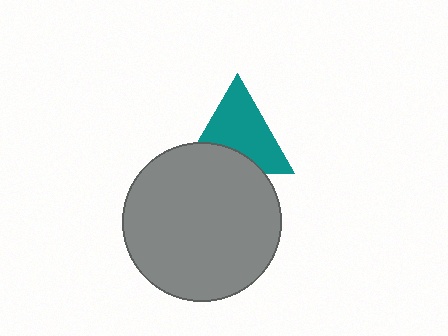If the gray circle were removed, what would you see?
You would see the complete teal triangle.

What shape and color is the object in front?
The object in front is a gray circle.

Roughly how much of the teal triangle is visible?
Most of it is visible (roughly 69%).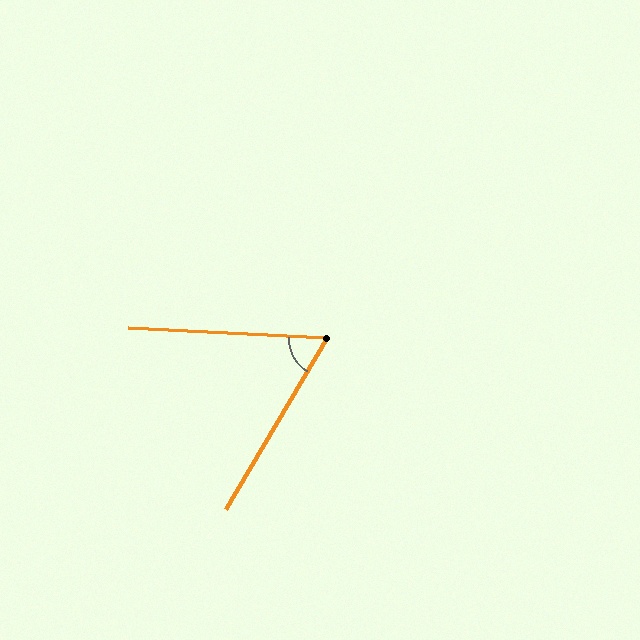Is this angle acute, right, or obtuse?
It is acute.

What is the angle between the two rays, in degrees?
Approximately 62 degrees.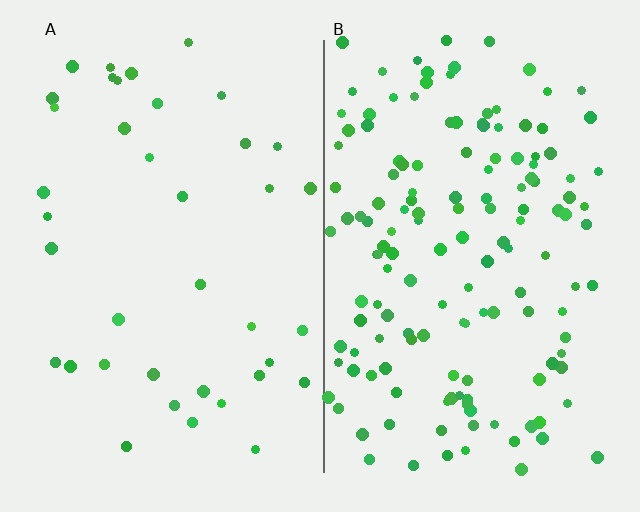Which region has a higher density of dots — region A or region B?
B (the right).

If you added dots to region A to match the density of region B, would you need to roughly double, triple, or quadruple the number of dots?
Approximately quadruple.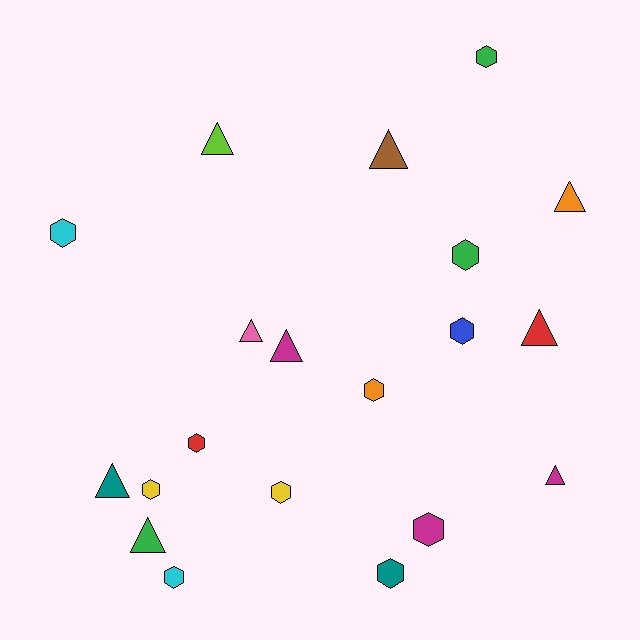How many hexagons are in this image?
There are 11 hexagons.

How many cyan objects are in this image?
There are 2 cyan objects.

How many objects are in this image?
There are 20 objects.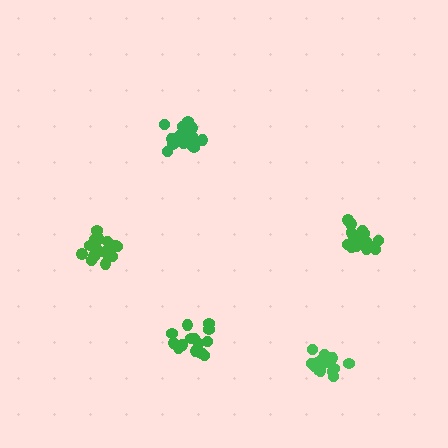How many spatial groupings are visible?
There are 5 spatial groupings.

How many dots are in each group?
Group 1: 20 dots, Group 2: 20 dots, Group 3: 15 dots, Group 4: 18 dots, Group 5: 20 dots (93 total).